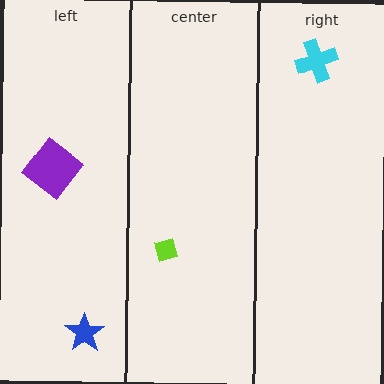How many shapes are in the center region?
1.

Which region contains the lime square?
The center region.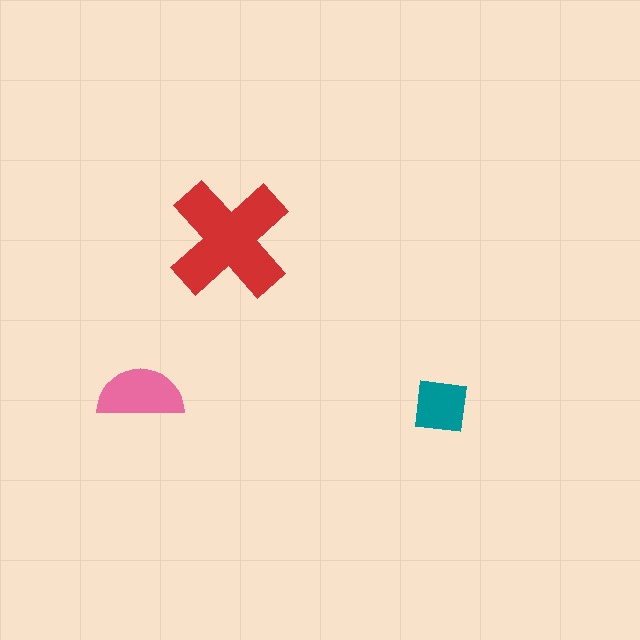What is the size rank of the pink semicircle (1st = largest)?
2nd.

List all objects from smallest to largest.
The teal square, the pink semicircle, the red cross.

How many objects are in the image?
There are 3 objects in the image.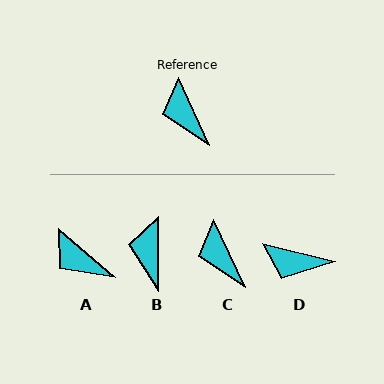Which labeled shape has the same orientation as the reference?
C.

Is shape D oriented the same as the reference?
No, it is off by about 51 degrees.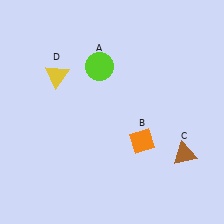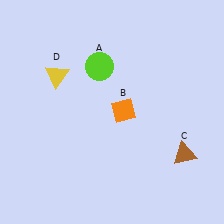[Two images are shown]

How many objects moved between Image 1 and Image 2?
1 object moved between the two images.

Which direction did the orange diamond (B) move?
The orange diamond (B) moved up.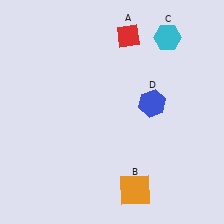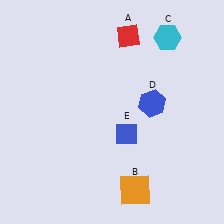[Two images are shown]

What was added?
A blue diamond (E) was added in Image 2.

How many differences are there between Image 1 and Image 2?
There is 1 difference between the two images.